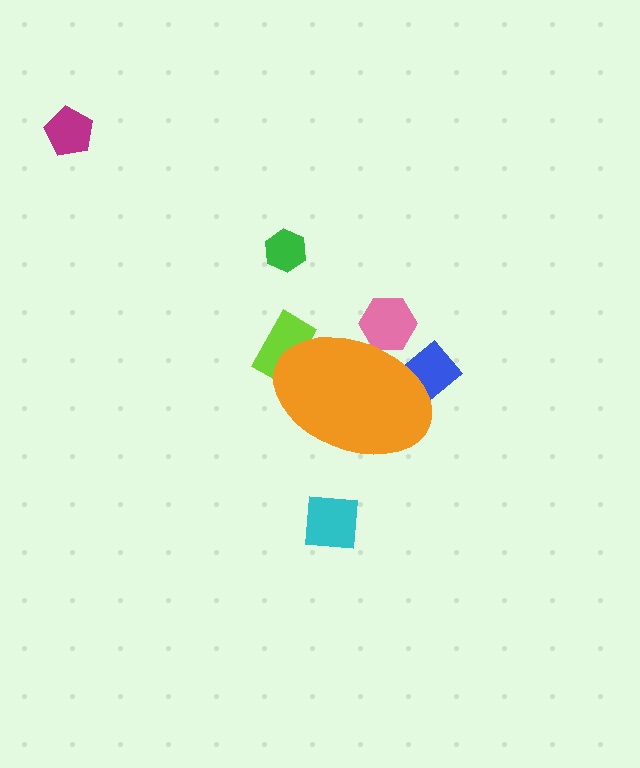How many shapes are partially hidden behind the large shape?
3 shapes are partially hidden.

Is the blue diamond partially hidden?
Yes, the blue diamond is partially hidden behind the orange ellipse.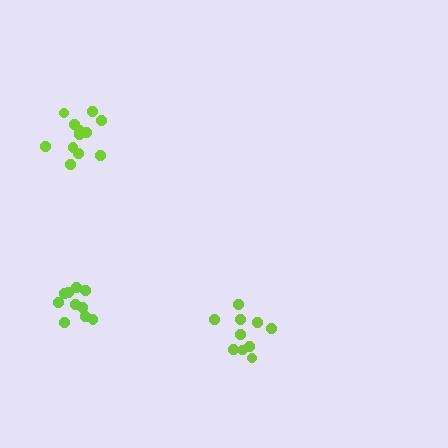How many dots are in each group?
Group 1: 12 dots, Group 2: 10 dots, Group 3: 10 dots (32 total).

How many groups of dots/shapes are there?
There are 3 groups.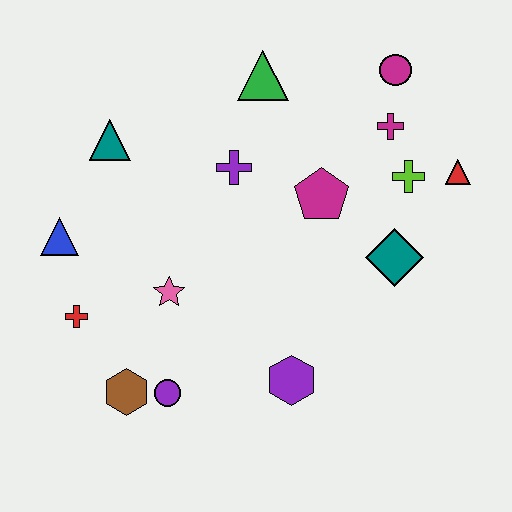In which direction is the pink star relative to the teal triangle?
The pink star is below the teal triangle.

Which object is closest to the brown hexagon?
The purple circle is closest to the brown hexagon.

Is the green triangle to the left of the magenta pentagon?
Yes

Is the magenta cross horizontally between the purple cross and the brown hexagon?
No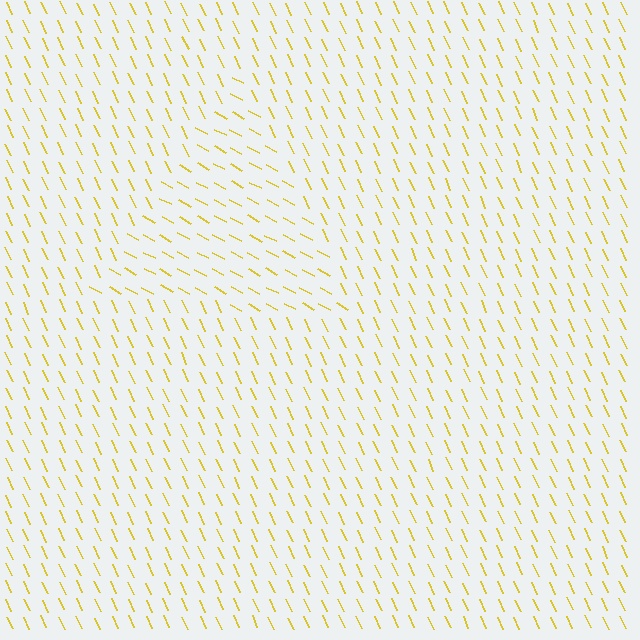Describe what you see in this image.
The image is filled with small yellow line segments. A triangle region in the image has lines oriented differently from the surrounding lines, creating a visible texture boundary.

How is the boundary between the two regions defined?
The boundary is defined purely by a change in line orientation (approximately 37 degrees difference). All lines are the same color and thickness.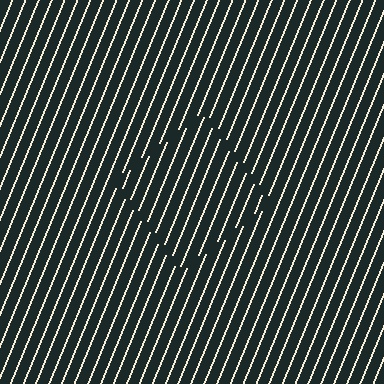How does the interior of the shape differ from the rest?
The interior of the shape contains the same grating, shifted by half a period — the contour is defined by the phase discontinuity where line-ends from the inner and outer gratings abut.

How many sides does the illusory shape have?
4 sides — the line-ends trace a square.